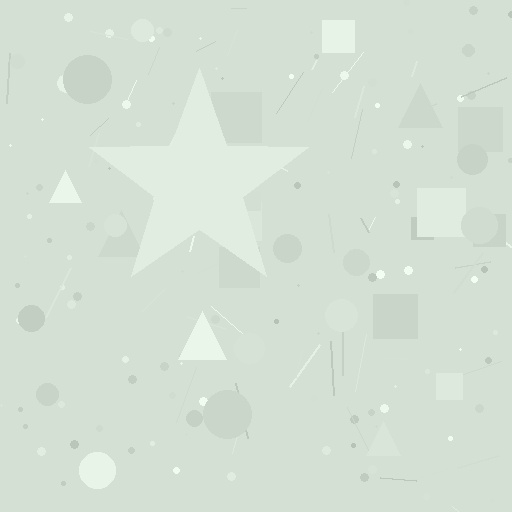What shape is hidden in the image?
A star is hidden in the image.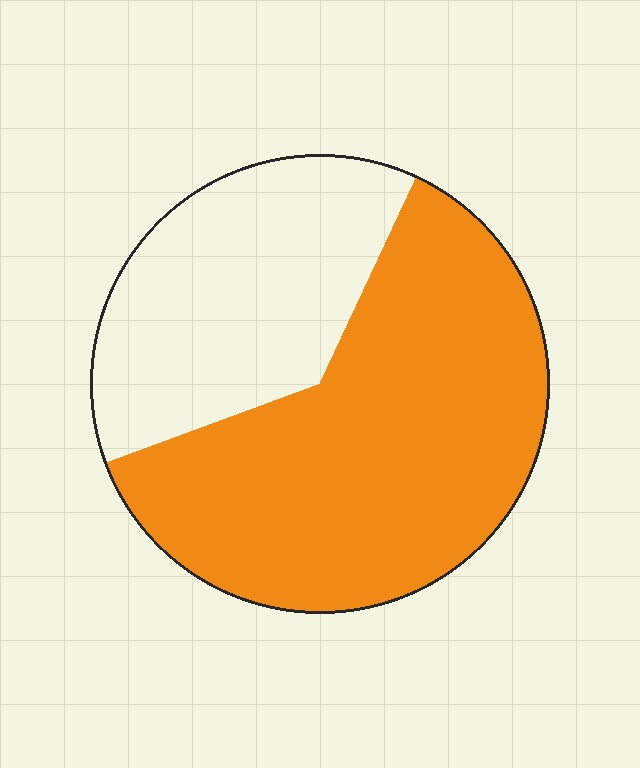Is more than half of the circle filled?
Yes.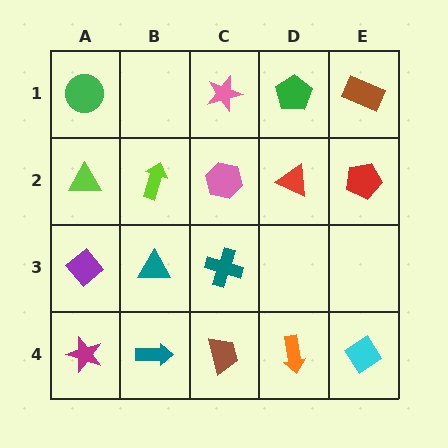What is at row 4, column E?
A cyan diamond.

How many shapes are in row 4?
5 shapes.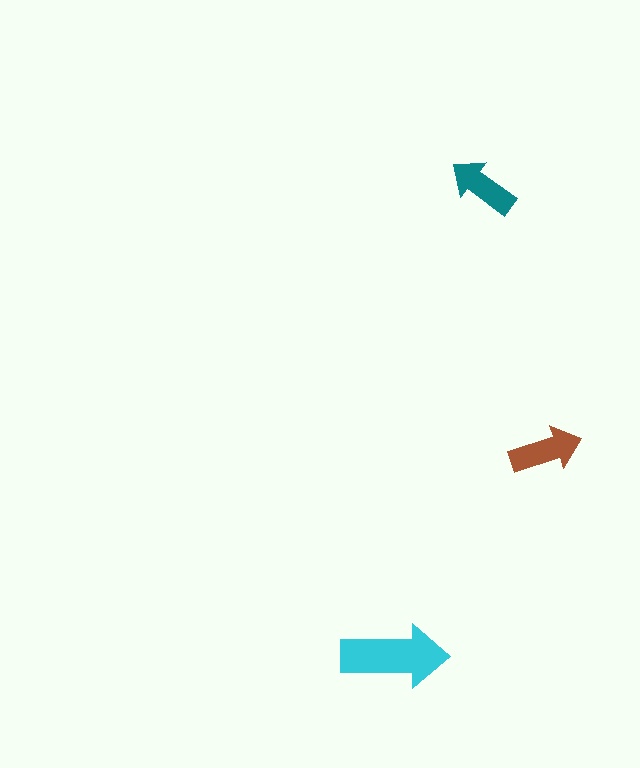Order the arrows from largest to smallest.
the cyan one, the brown one, the teal one.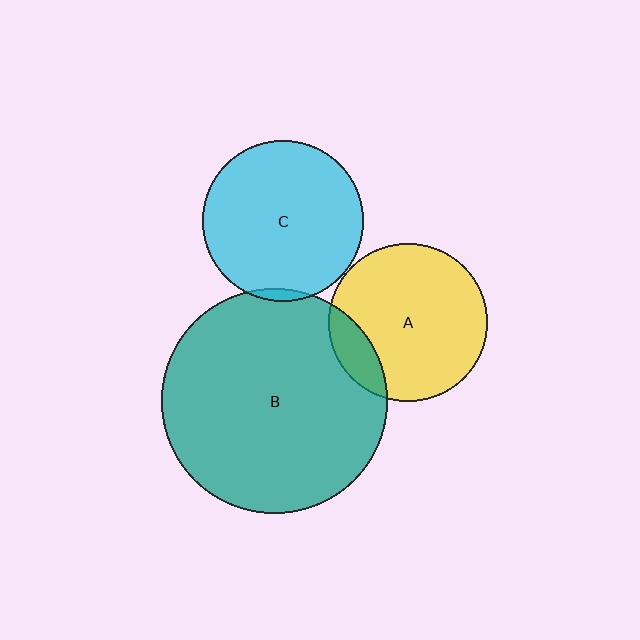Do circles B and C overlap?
Yes.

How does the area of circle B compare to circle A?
Approximately 2.0 times.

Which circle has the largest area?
Circle B (teal).